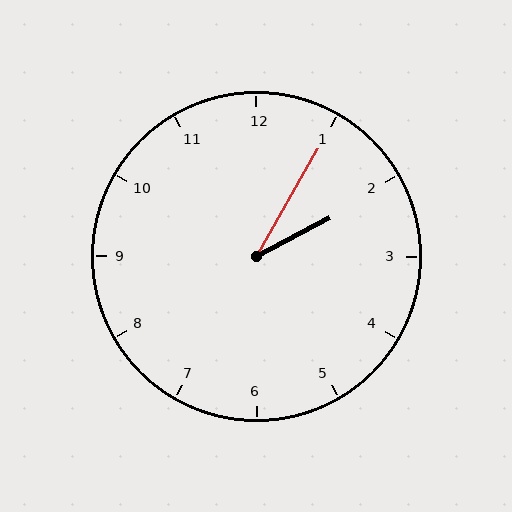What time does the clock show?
2:05.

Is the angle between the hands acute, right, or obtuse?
It is acute.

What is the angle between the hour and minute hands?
Approximately 32 degrees.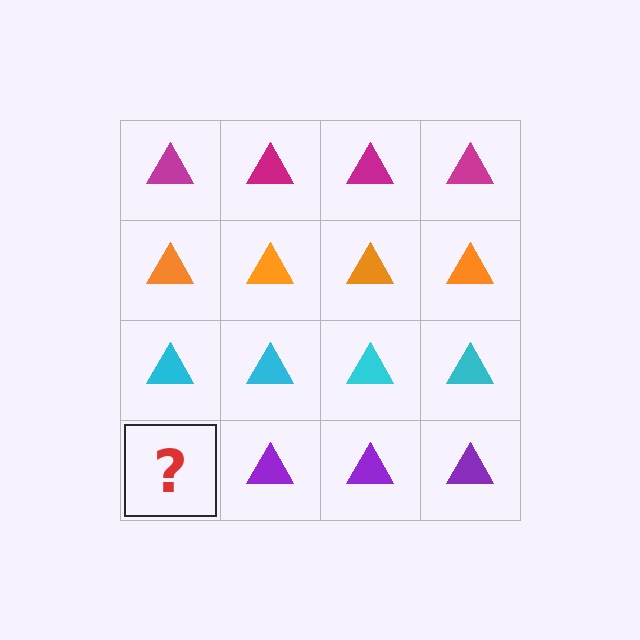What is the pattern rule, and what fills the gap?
The rule is that each row has a consistent color. The gap should be filled with a purple triangle.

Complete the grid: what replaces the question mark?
The question mark should be replaced with a purple triangle.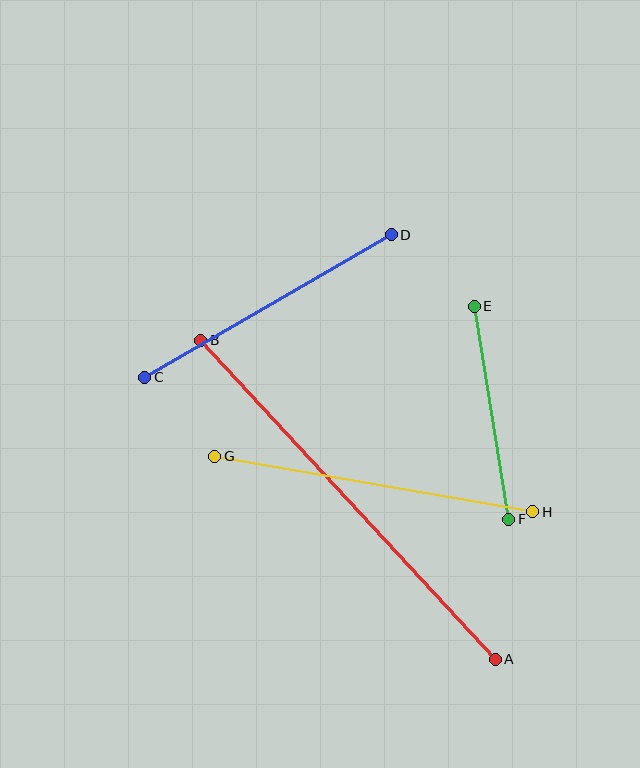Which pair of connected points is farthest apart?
Points A and B are farthest apart.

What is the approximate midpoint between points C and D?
The midpoint is at approximately (268, 306) pixels.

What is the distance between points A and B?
The distance is approximately 434 pixels.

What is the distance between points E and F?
The distance is approximately 216 pixels.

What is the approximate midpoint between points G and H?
The midpoint is at approximately (374, 484) pixels.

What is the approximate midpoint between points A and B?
The midpoint is at approximately (348, 500) pixels.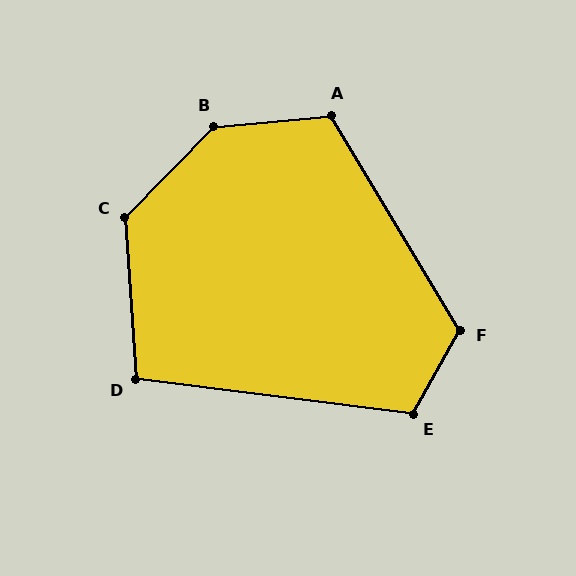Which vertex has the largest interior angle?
B, at approximately 140 degrees.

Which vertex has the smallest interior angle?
D, at approximately 101 degrees.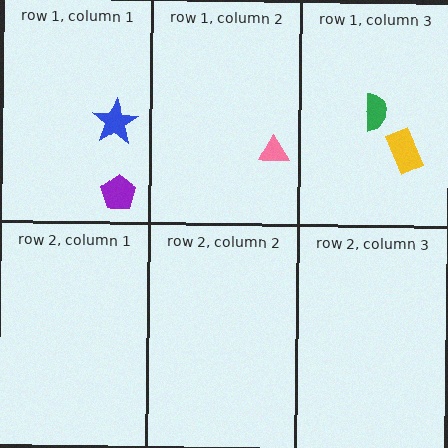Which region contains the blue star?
The row 1, column 1 region.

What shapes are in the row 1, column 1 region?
The blue star, the purple pentagon.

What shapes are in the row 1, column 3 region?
The yellow rectangle, the green semicircle.